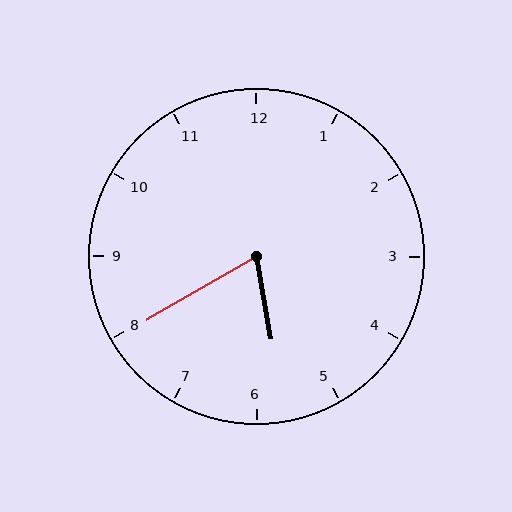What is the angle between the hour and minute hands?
Approximately 70 degrees.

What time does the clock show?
5:40.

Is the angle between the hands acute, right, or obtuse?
It is acute.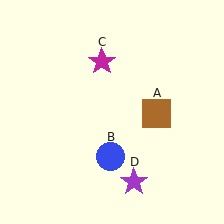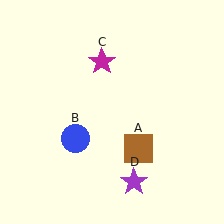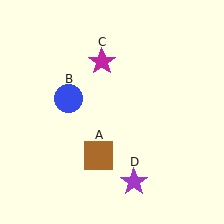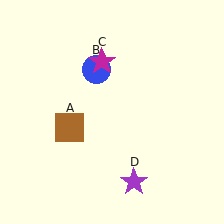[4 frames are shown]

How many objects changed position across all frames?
2 objects changed position: brown square (object A), blue circle (object B).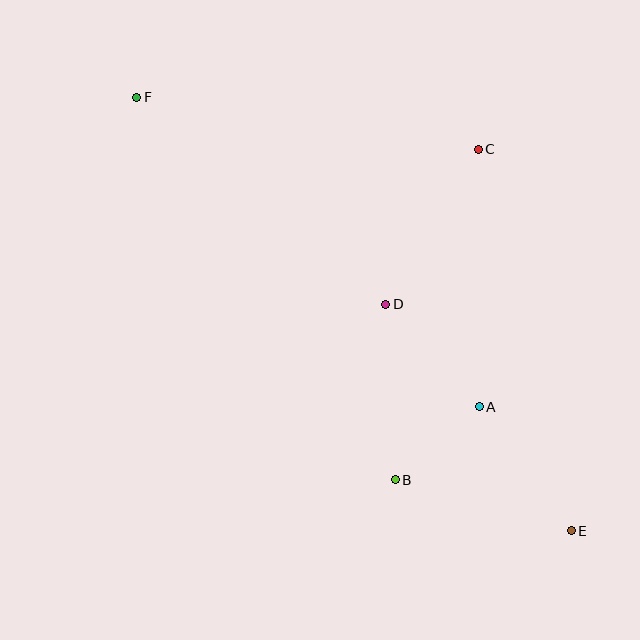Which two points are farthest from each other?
Points E and F are farthest from each other.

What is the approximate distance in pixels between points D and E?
The distance between D and E is approximately 293 pixels.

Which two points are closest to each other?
Points A and B are closest to each other.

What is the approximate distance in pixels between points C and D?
The distance between C and D is approximately 181 pixels.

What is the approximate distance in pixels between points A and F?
The distance between A and F is approximately 461 pixels.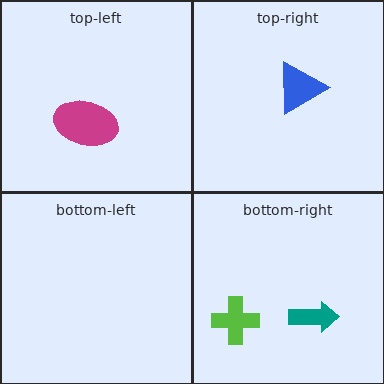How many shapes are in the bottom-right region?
2.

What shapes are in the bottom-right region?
The lime cross, the teal arrow.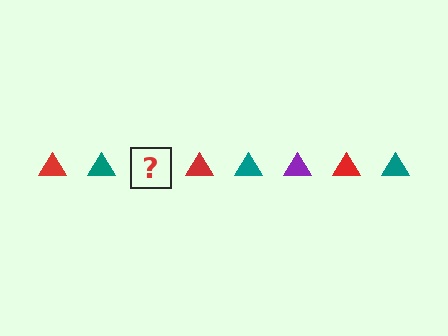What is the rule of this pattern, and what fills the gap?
The rule is that the pattern cycles through red, teal, purple triangles. The gap should be filled with a purple triangle.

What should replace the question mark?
The question mark should be replaced with a purple triangle.